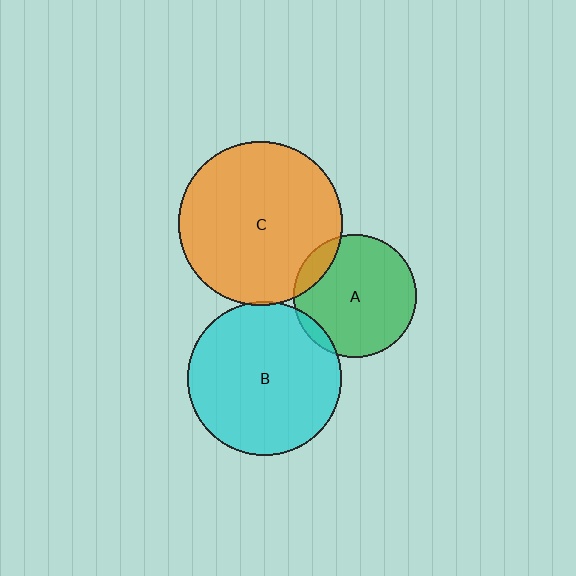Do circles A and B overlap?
Yes.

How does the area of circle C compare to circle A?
Approximately 1.8 times.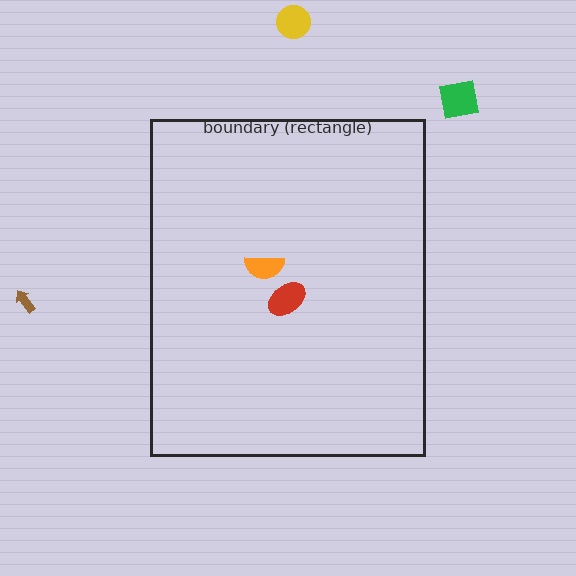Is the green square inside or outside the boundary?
Outside.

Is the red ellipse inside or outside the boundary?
Inside.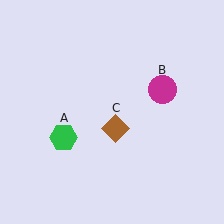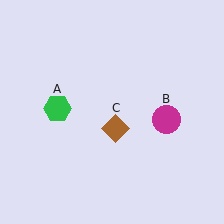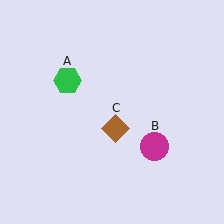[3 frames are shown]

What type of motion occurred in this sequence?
The green hexagon (object A), magenta circle (object B) rotated clockwise around the center of the scene.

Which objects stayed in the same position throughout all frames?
Brown diamond (object C) remained stationary.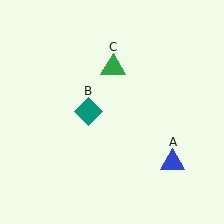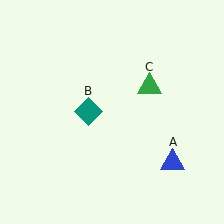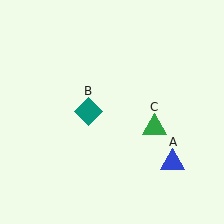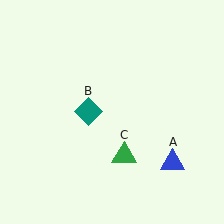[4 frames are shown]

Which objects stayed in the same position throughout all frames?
Blue triangle (object A) and teal diamond (object B) remained stationary.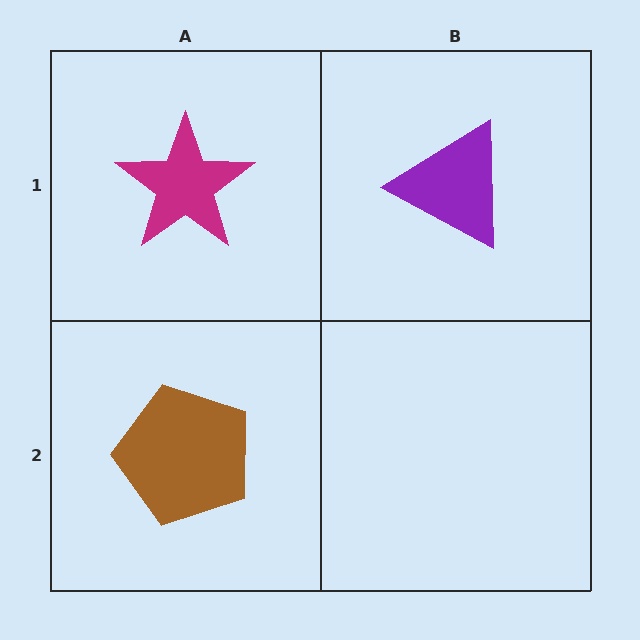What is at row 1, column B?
A purple triangle.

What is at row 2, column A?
A brown pentagon.